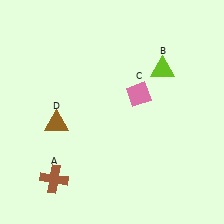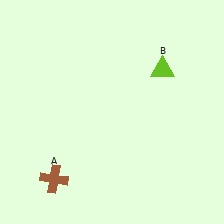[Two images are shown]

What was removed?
The brown triangle (D), the pink diamond (C) were removed in Image 2.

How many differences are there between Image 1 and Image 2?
There are 2 differences between the two images.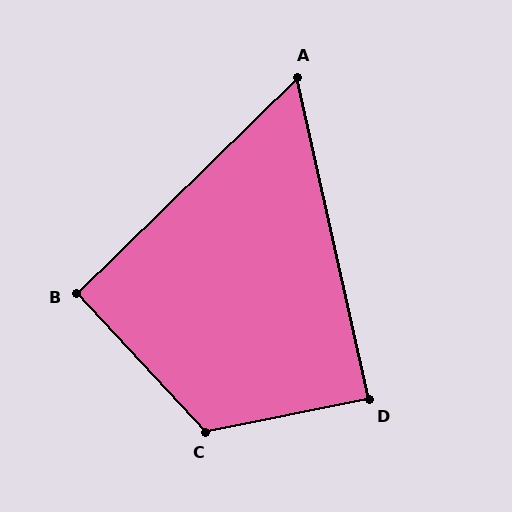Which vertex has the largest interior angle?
C, at approximately 122 degrees.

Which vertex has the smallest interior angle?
A, at approximately 58 degrees.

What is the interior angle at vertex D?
Approximately 89 degrees (approximately right).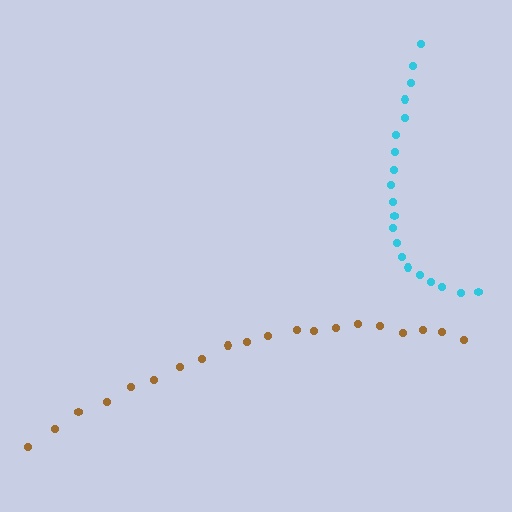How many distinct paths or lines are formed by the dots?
There are 2 distinct paths.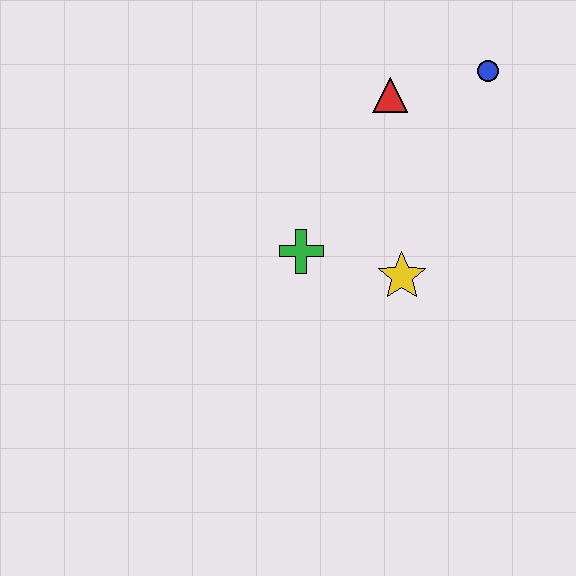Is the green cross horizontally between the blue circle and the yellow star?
No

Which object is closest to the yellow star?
The green cross is closest to the yellow star.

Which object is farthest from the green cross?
The blue circle is farthest from the green cross.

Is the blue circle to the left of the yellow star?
No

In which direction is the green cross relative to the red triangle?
The green cross is below the red triangle.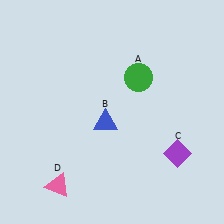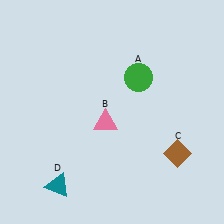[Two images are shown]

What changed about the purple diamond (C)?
In Image 1, C is purple. In Image 2, it changed to brown.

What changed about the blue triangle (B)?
In Image 1, B is blue. In Image 2, it changed to pink.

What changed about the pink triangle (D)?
In Image 1, D is pink. In Image 2, it changed to teal.